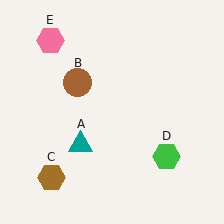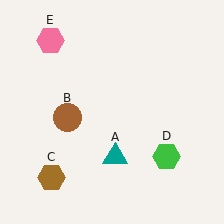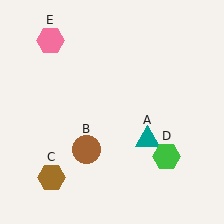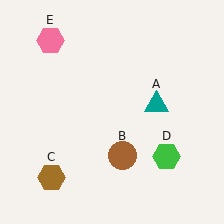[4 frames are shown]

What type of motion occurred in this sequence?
The teal triangle (object A), brown circle (object B) rotated counterclockwise around the center of the scene.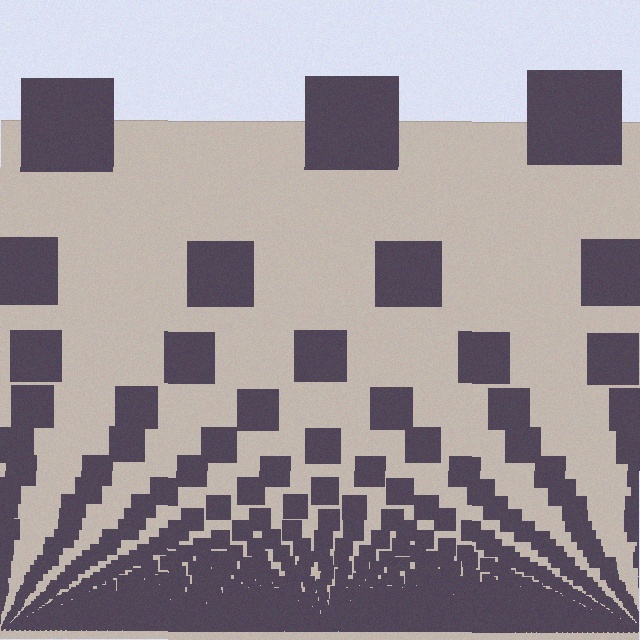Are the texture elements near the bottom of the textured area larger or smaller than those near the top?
Smaller. The gradient is inverted — elements near the bottom are smaller and denser.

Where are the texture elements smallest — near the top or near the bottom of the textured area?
Near the bottom.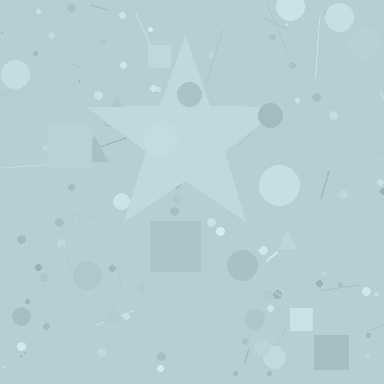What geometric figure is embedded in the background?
A star is embedded in the background.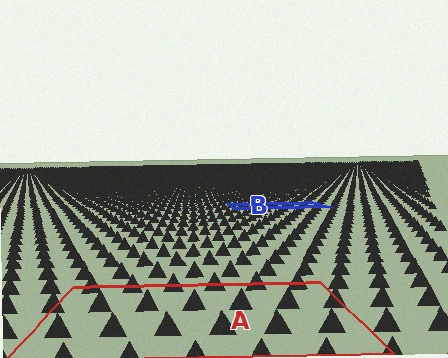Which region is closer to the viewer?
Region A is closer. The texture elements there are larger and more spread out.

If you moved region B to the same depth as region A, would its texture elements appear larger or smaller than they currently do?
They would appear larger. At a closer depth, the same texture elements are projected at a bigger on-screen size.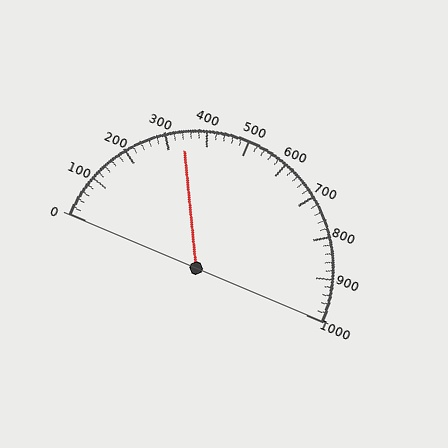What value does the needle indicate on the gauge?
The needle indicates approximately 340.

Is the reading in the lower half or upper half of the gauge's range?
The reading is in the lower half of the range (0 to 1000).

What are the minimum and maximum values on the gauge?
The gauge ranges from 0 to 1000.